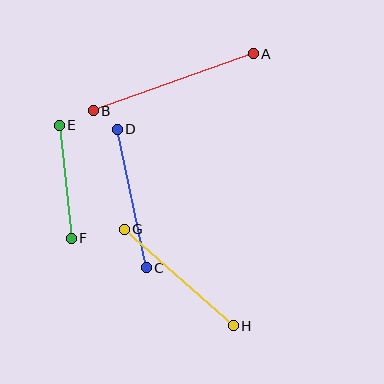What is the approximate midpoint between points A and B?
The midpoint is at approximately (173, 82) pixels.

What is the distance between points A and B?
The distance is approximately 170 pixels.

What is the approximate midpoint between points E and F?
The midpoint is at approximately (65, 182) pixels.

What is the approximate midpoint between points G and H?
The midpoint is at approximately (179, 278) pixels.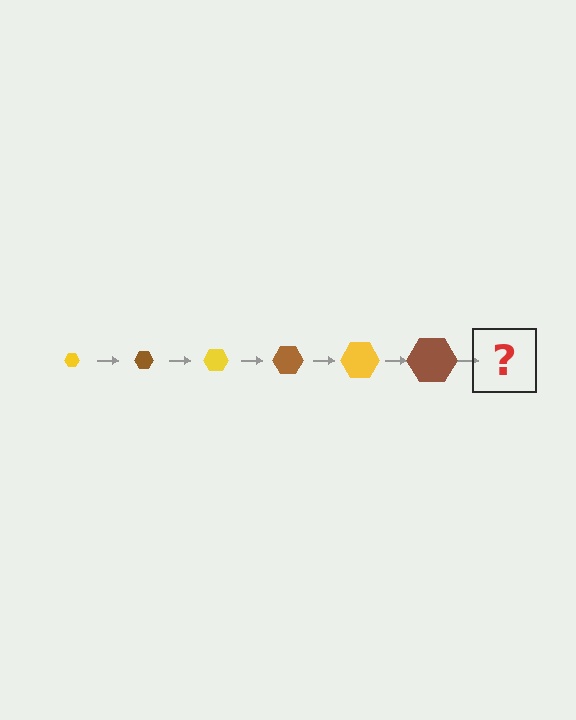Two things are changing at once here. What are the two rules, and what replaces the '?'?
The two rules are that the hexagon grows larger each step and the color cycles through yellow and brown. The '?' should be a yellow hexagon, larger than the previous one.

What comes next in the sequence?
The next element should be a yellow hexagon, larger than the previous one.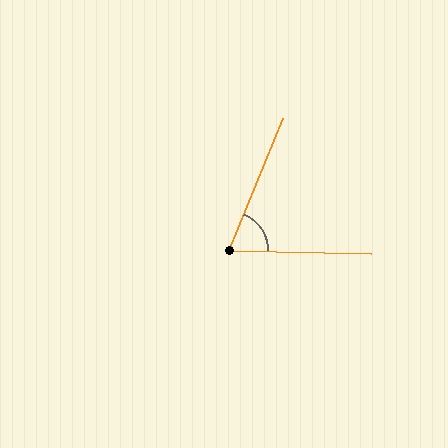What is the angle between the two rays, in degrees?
Approximately 69 degrees.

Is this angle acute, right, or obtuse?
It is acute.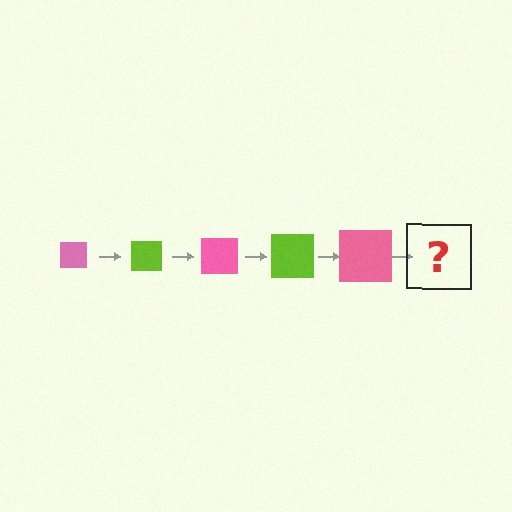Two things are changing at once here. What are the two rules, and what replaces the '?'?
The two rules are that the square grows larger each step and the color cycles through pink and lime. The '?' should be a lime square, larger than the previous one.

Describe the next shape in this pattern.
It should be a lime square, larger than the previous one.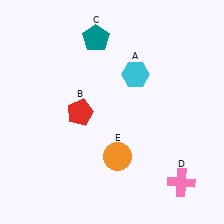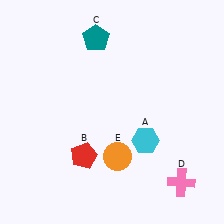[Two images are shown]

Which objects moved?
The objects that moved are: the cyan hexagon (A), the red pentagon (B).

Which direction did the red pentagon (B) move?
The red pentagon (B) moved down.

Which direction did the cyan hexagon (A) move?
The cyan hexagon (A) moved down.